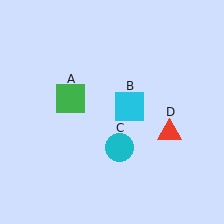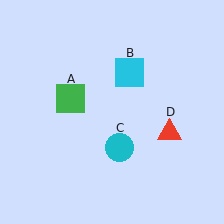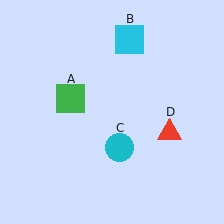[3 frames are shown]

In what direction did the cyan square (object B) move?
The cyan square (object B) moved up.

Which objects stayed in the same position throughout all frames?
Green square (object A) and cyan circle (object C) and red triangle (object D) remained stationary.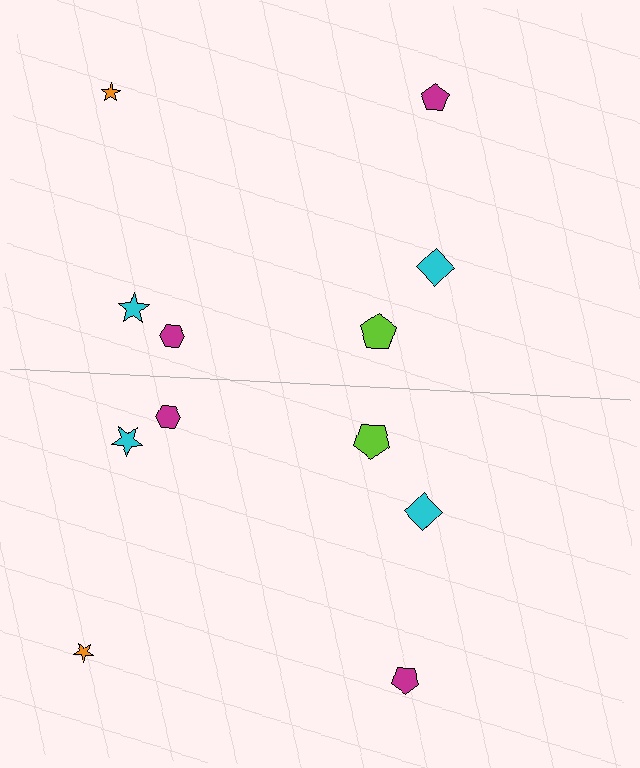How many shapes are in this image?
There are 12 shapes in this image.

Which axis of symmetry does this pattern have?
The pattern has a horizontal axis of symmetry running through the center of the image.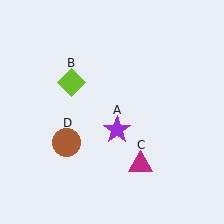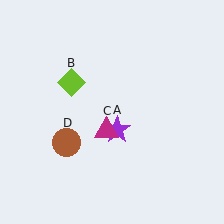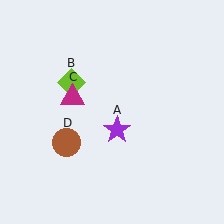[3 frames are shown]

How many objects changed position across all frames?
1 object changed position: magenta triangle (object C).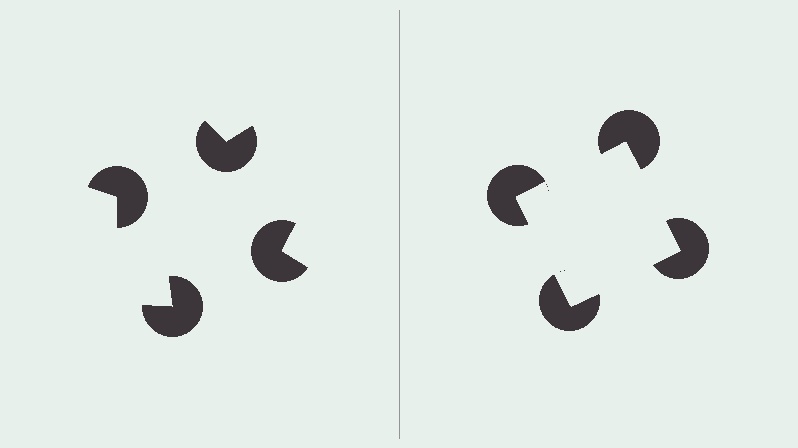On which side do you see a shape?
An illusory square appears on the right side. On the left side the wedge cuts are rotated, so no coherent shape forms.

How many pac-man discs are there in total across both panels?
8 — 4 on each side.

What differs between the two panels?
The pac-man discs are positioned identically on both sides; only the wedge orientations differ. On the right they align to a square; on the left they are misaligned.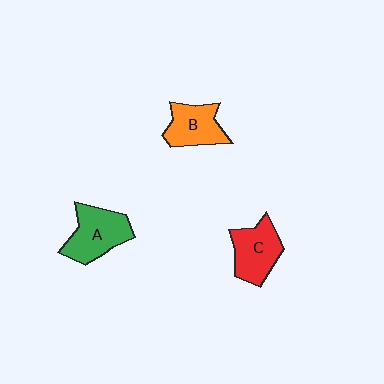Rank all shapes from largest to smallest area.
From largest to smallest: A (green), C (red), B (orange).